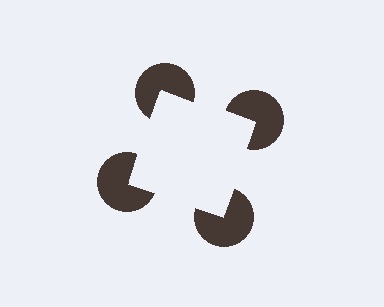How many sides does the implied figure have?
4 sides.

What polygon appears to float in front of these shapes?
An illusory square — its edges are inferred from the aligned wedge cuts in the pac-man discs, not physically drawn.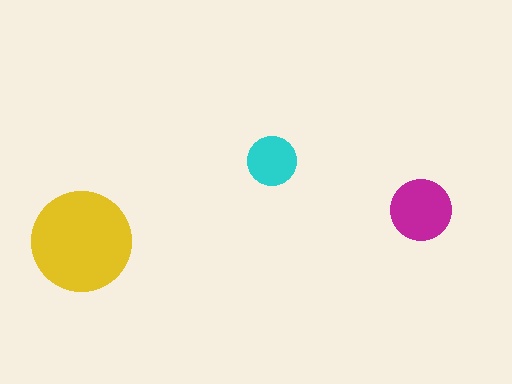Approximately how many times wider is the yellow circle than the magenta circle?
About 1.5 times wider.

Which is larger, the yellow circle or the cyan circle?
The yellow one.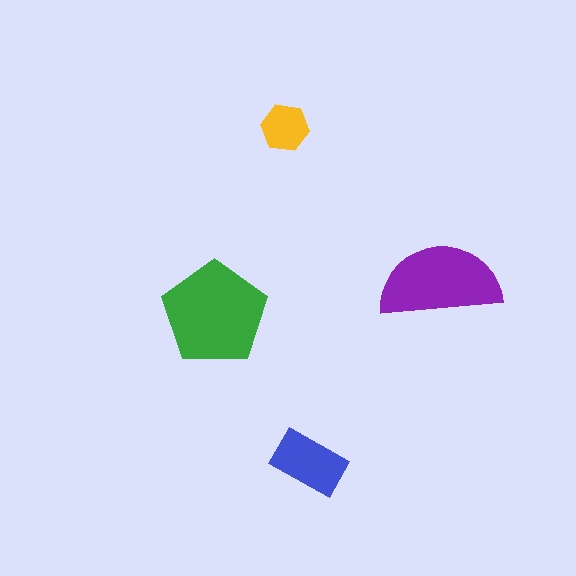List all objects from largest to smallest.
The green pentagon, the purple semicircle, the blue rectangle, the yellow hexagon.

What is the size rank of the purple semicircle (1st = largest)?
2nd.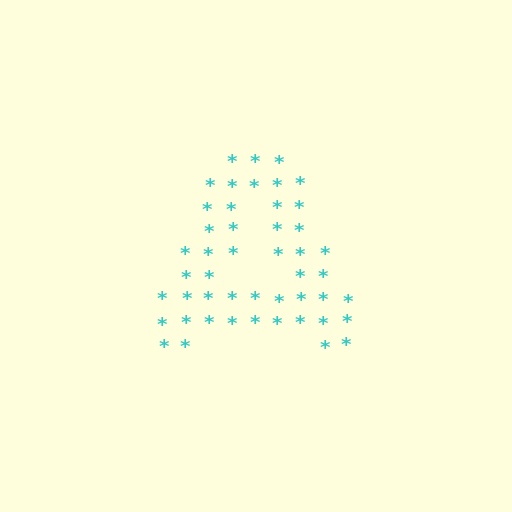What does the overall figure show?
The overall figure shows the letter A.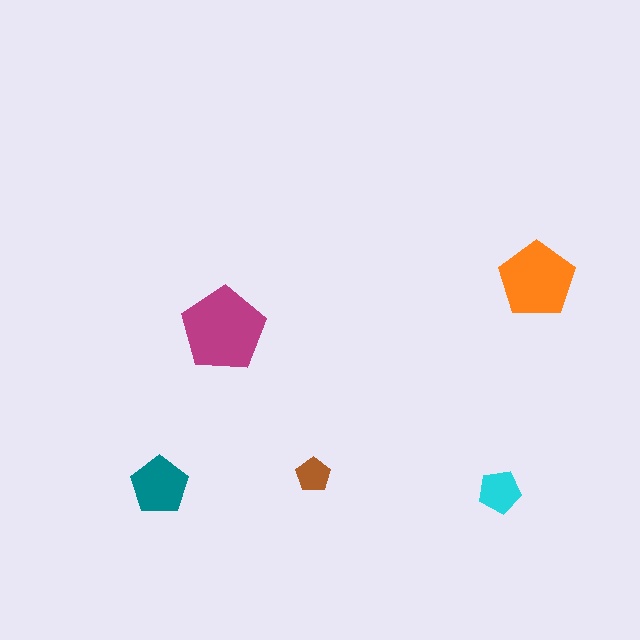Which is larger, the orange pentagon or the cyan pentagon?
The orange one.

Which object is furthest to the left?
The teal pentagon is leftmost.